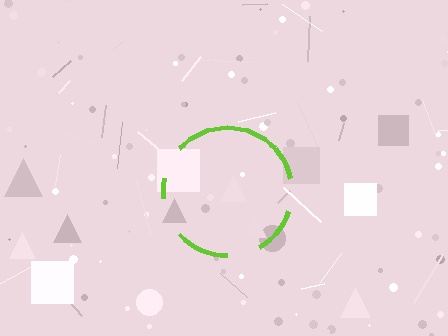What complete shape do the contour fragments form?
The contour fragments form a circle.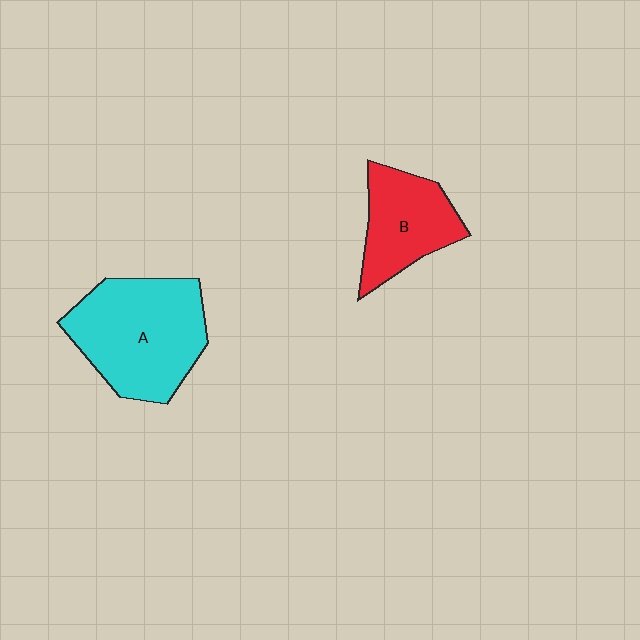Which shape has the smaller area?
Shape B (red).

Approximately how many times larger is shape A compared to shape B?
Approximately 1.6 times.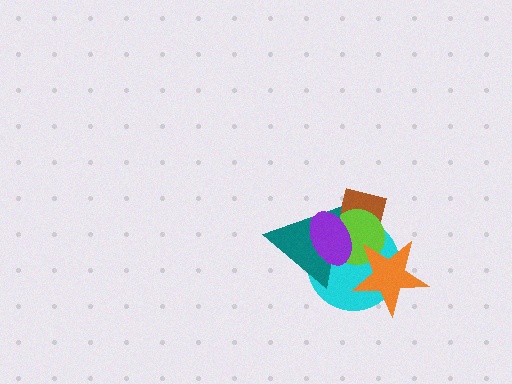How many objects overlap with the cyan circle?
5 objects overlap with the cyan circle.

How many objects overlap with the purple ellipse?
4 objects overlap with the purple ellipse.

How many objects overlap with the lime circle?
5 objects overlap with the lime circle.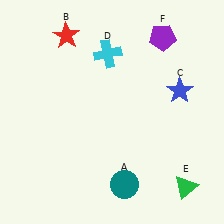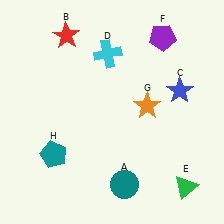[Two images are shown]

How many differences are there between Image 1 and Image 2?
There are 2 differences between the two images.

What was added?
An orange star (G), a teal pentagon (H) were added in Image 2.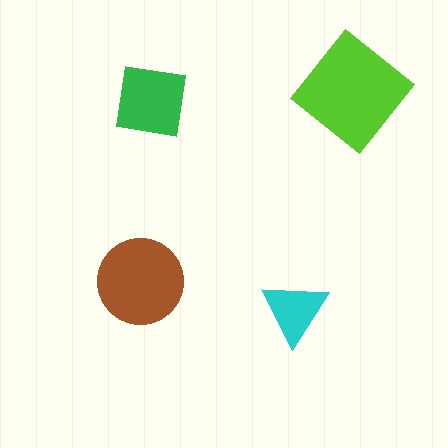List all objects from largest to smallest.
The lime diamond, the brown circle, the green square, the cyan triangle.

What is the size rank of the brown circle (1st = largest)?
2nd.